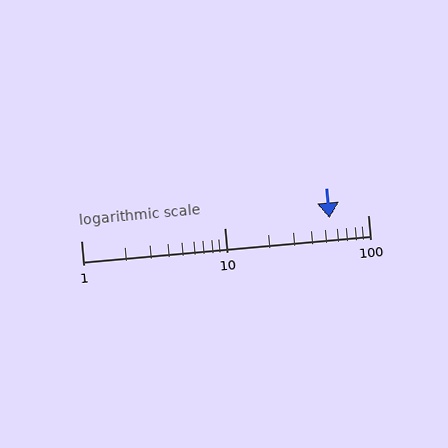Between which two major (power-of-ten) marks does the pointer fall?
The pointer is between 10 and 100.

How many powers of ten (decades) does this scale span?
The scale spans 2 decades, from 1 to 100.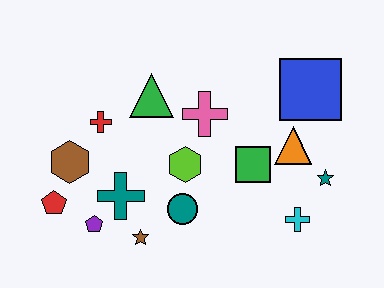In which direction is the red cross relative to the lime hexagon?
The red cross is to the left of the lime hexagon.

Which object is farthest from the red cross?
The teal star is farthest from the red cross.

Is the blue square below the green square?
No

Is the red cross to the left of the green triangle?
Yes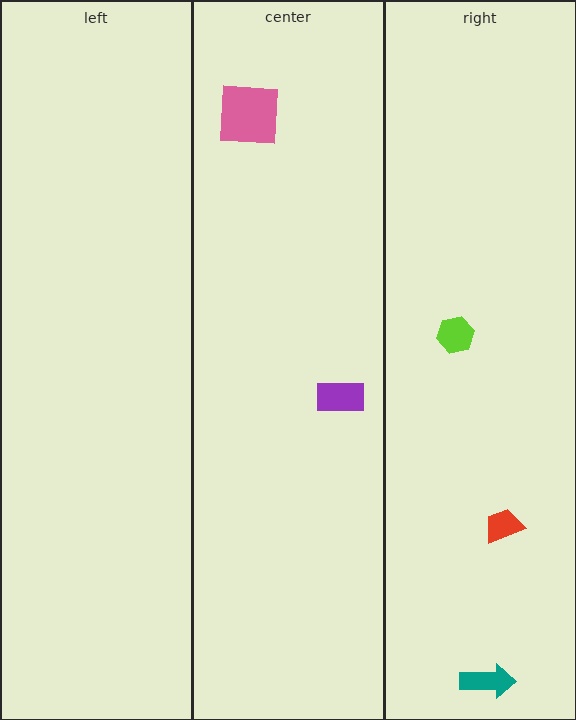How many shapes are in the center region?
2.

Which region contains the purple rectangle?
The center region.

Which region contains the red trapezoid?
The right region.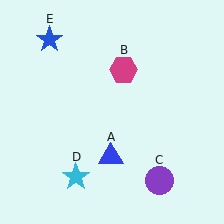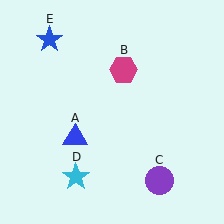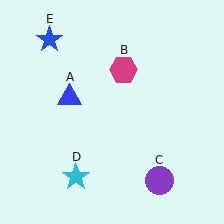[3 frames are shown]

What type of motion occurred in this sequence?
The blue triangle (object A) rotated clockwise around the center of the scene.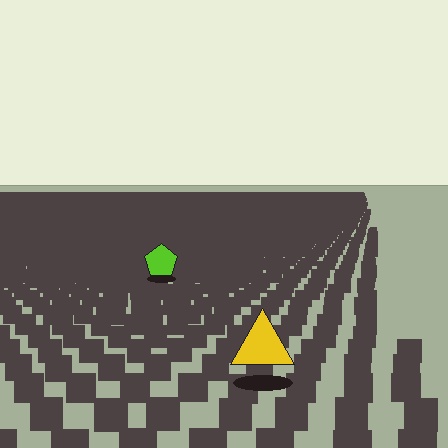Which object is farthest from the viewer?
The lime pentagon is farthest from the viewer. It appears smaller and the ground texture around it is denser.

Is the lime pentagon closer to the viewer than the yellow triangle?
No. The yellow triangle is closer — you can tell from the texture gradient: the ground texture is coarser near it.